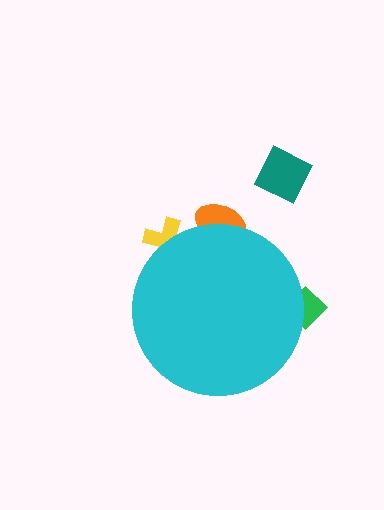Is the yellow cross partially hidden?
Yes, the yellow cross is partially hidden behind the cyan circle.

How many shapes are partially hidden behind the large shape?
3 shapes are partially hidden.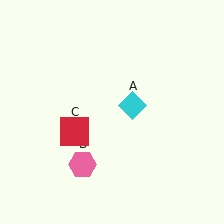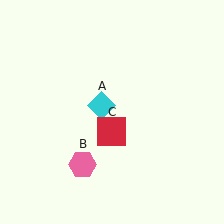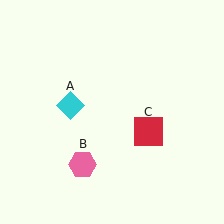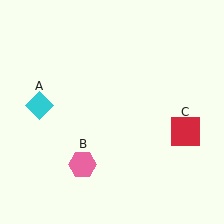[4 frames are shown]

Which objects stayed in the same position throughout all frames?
Pink hexagon (object B) remained stationary.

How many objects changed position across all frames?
2 objects changed position: cyan diamond (object A), red square (object C).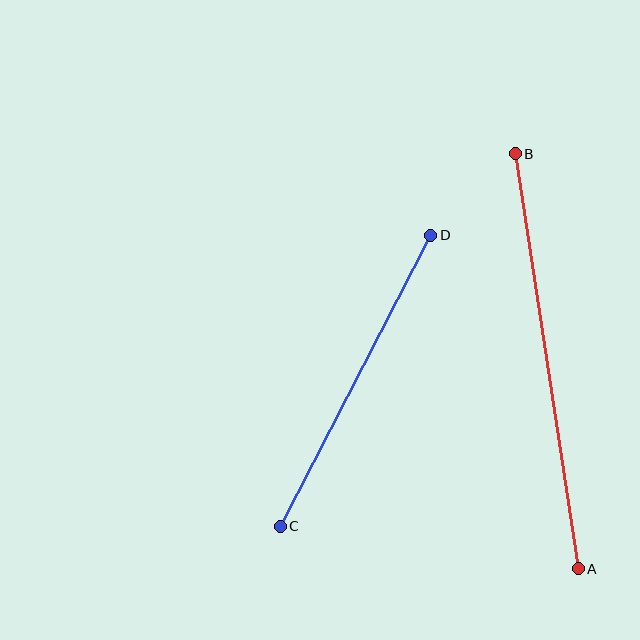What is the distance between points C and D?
The distance is approximately 327 pixels.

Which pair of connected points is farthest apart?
Points A and B are farthest apart.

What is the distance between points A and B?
The distance is approximately 420 pixels.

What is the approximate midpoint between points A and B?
The midpoint is at approximately (547, 361) pixels.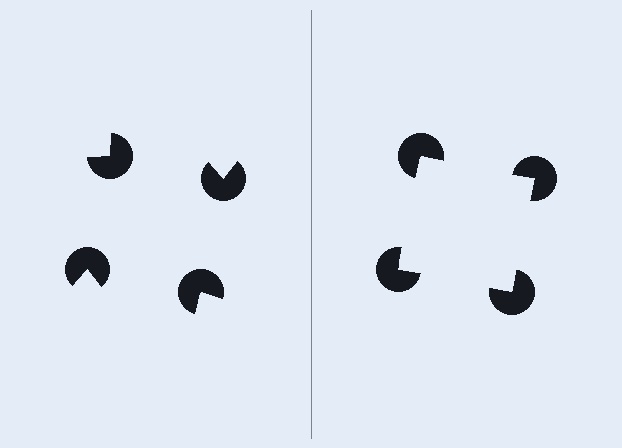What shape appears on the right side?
An illusory square.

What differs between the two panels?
The pac-man discs are positioned identically on both sides; only the wedge orientations differ. On the right they align to a square; on the left they are misaligned.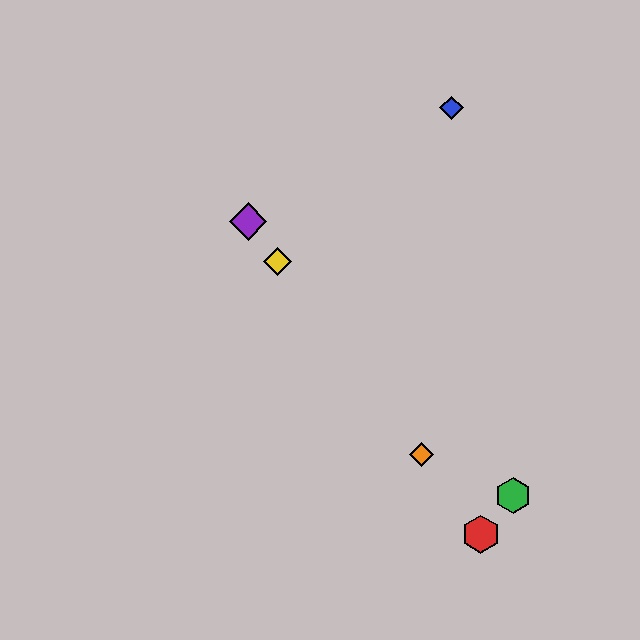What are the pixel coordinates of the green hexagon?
The green hexagon is at (513, 495).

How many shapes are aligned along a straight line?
4 shapes (the red hexagon, the yellow diamond, the purple diamond, the orange diamond) are aligned along a straight line.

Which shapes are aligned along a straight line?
The red hexagon, the yellow diamond, the purple diamond, the orange diamond are aligned along a straight line.